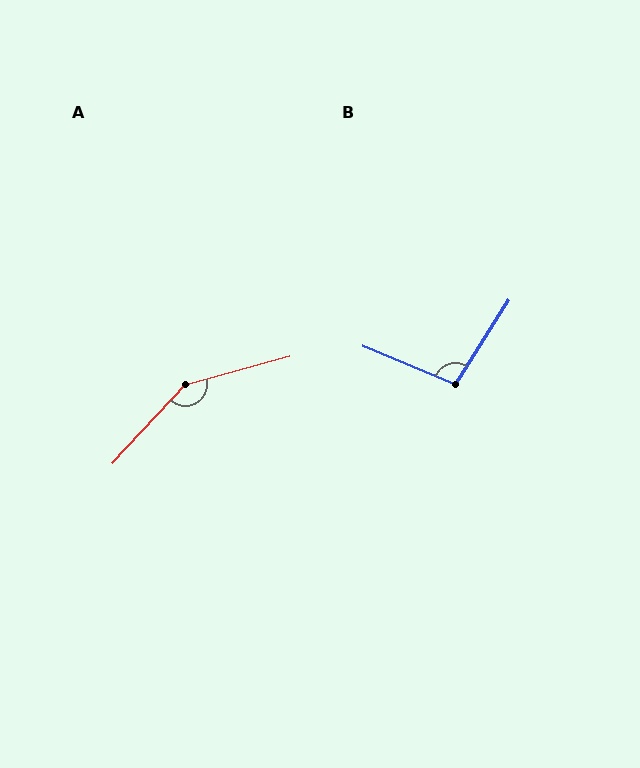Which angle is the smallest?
B, at approximately 100 degrees.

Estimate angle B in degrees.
Approximately 100 degrees.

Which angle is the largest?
A, at approximately 148 degrees.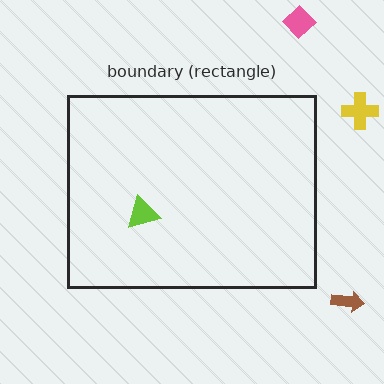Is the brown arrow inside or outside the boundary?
Outside.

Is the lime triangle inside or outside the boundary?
Inside.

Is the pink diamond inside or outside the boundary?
Outside.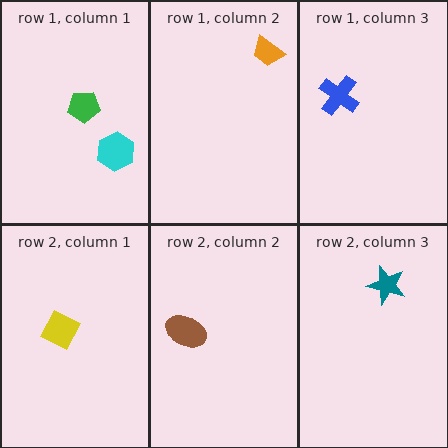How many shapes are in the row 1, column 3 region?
1.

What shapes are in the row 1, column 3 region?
The blue cross.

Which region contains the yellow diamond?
The row 2, column 1 region.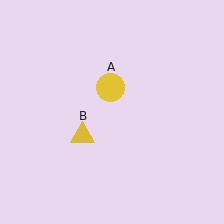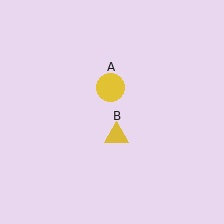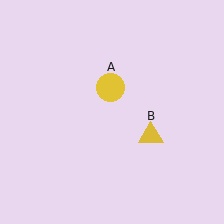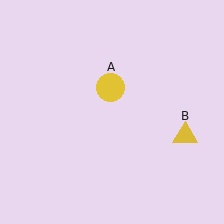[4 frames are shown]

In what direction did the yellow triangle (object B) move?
The yellow triangle (object B) moved right.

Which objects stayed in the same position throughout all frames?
Yellow circle (object A) remained stationary.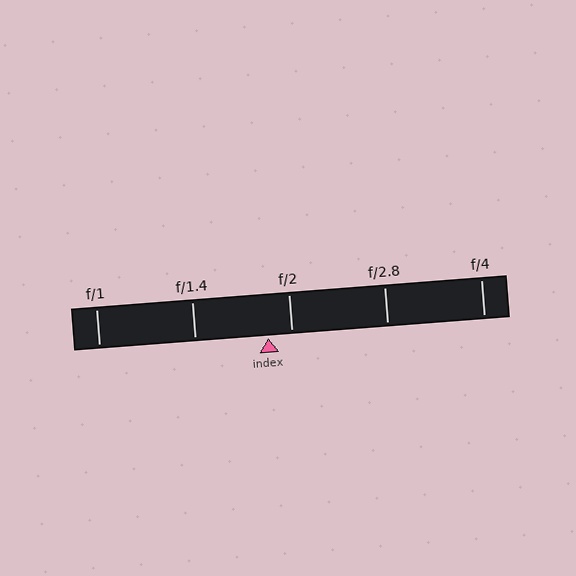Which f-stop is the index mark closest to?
The index mark is closest to f/2.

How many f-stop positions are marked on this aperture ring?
There are 5 f-stop positions marked.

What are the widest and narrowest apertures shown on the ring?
The widest aperture shown is f/1 and the narrowest is f/4.